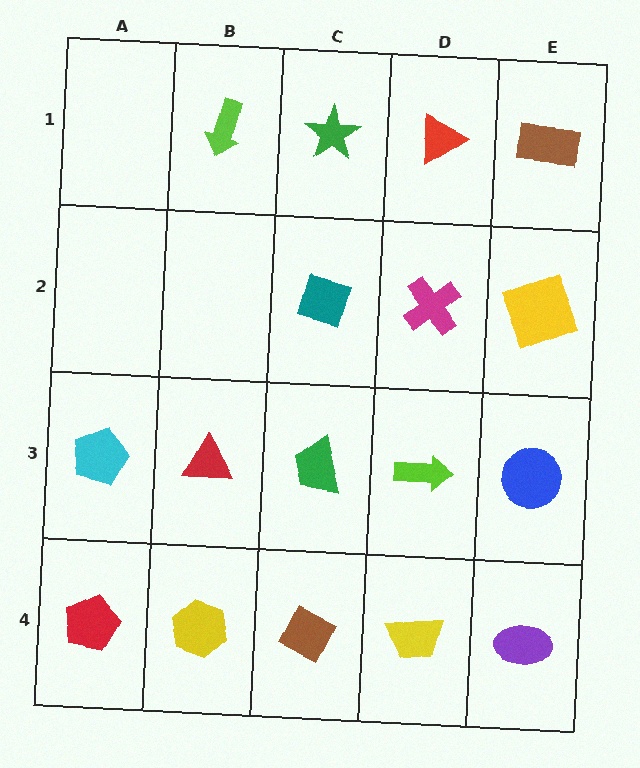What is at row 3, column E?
A blue circle.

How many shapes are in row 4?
5 shapes.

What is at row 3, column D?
A lime arrow.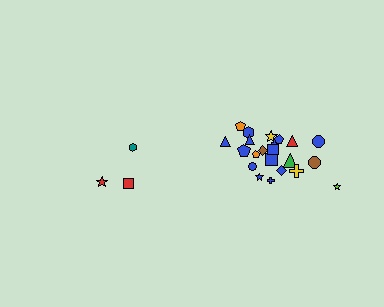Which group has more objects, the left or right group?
The right group.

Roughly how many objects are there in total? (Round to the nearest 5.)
Roughly 25 objects in total.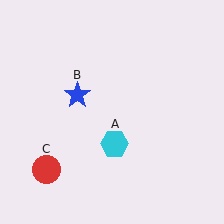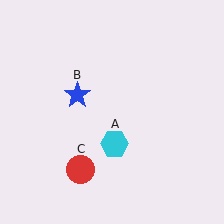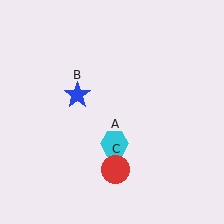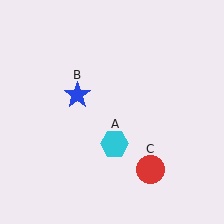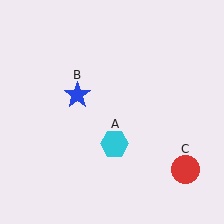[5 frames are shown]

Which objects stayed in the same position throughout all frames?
Cyan hexagon (object A) and blue star (object B) remained stationary.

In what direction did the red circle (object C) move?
The red circle (object C) moved right.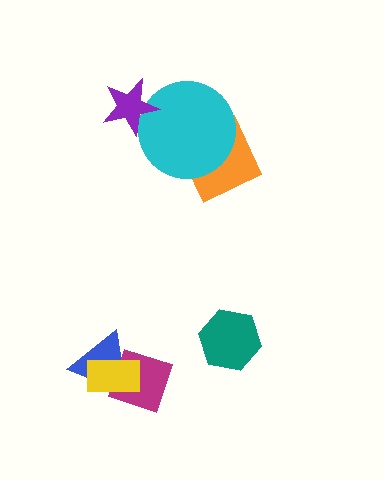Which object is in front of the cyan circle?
The purple star is in front of the cyan circle.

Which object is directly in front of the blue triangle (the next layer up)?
The magenta diamond is directly in front of the blue triangle.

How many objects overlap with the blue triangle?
2 objects overlap with the blue triangle.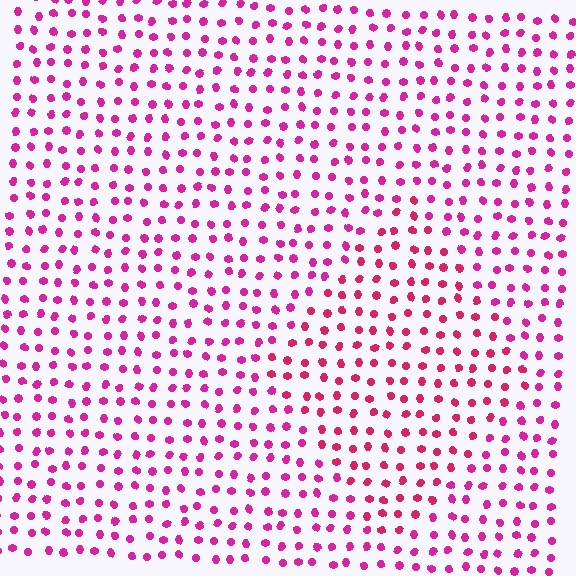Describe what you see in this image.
The image is filled with small magenta elements in a uniform arrangement. A diamond-shaped region is visible where the elements are tinted to a slightly different hue, forming a subtle color boundary.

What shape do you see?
I see a diamond.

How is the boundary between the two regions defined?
The boundary is defined purely by a slight shift in hue (about 20 degrees). Spacing, size, and orientation are identical on both sides.